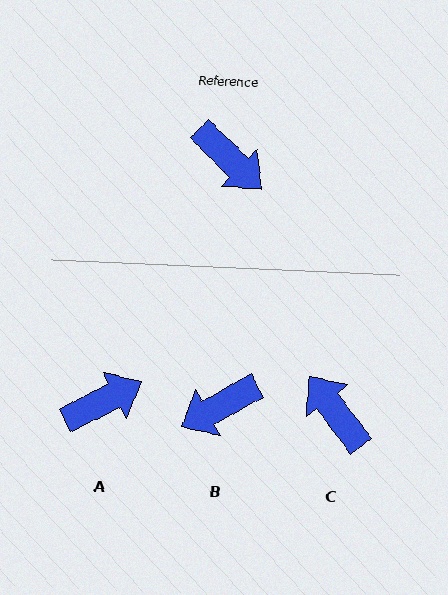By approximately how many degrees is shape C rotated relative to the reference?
Approximately 171 degrees counter-clockwise.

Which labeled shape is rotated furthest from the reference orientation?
C, about 171 degrees away.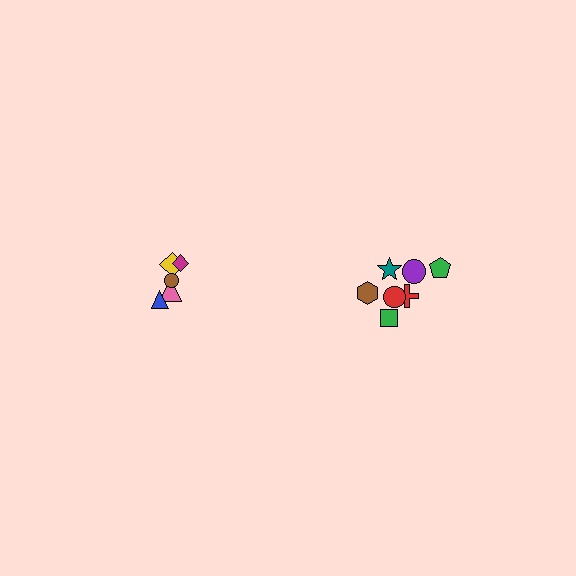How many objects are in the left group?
There are 5 objects.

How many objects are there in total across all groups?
There are 12 objects.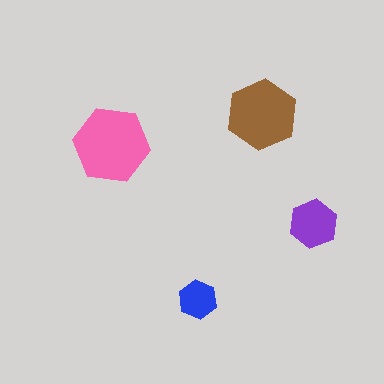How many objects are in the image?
There are 4 objects in the image.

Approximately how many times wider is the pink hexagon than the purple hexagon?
About 1.5 times wider.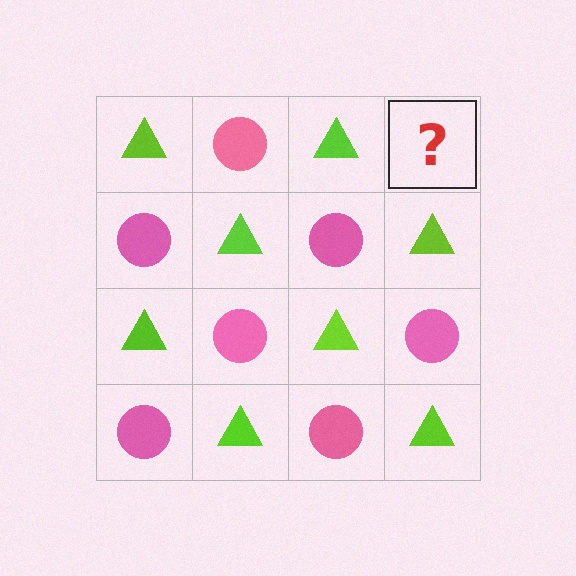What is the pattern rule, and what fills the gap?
The rule is that it alternates lime triangle and pink circle in a checkerboard pattern. The gap should be filled with a pink circle.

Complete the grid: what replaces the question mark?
The question mark should be replaced with a pink circle.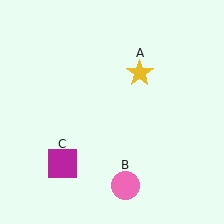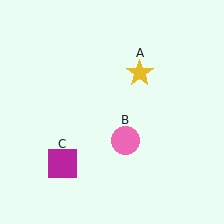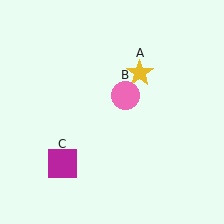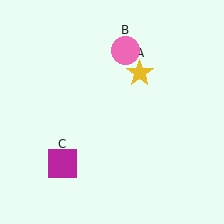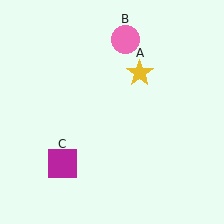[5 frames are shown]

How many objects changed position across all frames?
1 object changed position: pink circle (object B).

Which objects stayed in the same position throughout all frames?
Yellow star (object A) and magenta square (object C) remained stationary.